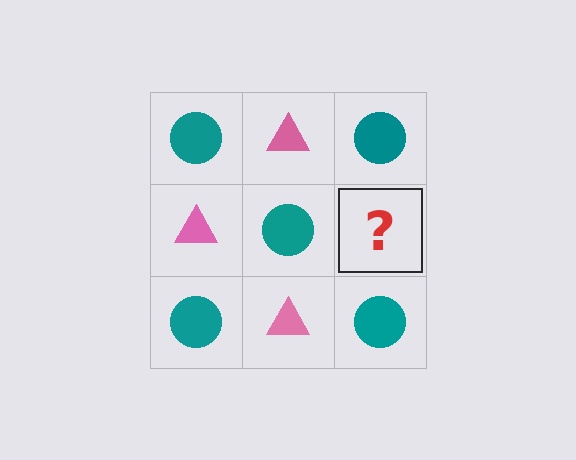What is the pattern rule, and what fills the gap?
The rule is that it alternates teal circle and pink triangle in a checkerboard pattern. The gap should be filled with a pink triangle.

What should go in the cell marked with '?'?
The missing cell should contain a pink triangle.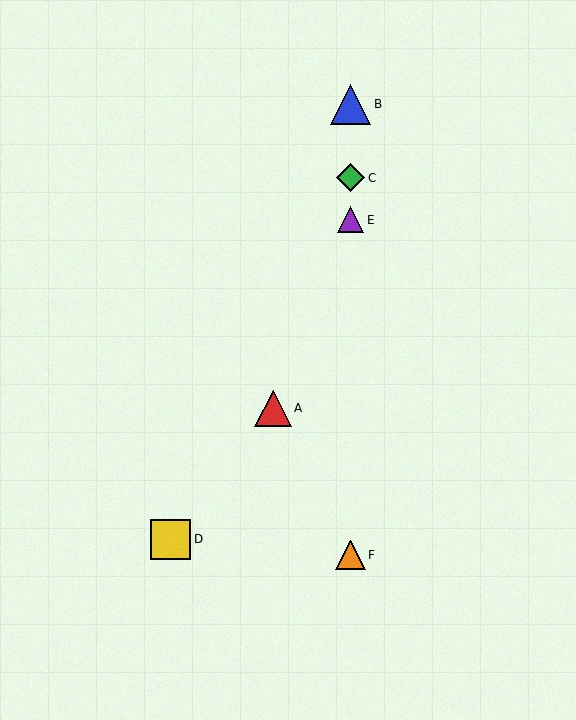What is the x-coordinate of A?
Object A is at x≈273.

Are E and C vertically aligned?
Yes, both are at x≈351.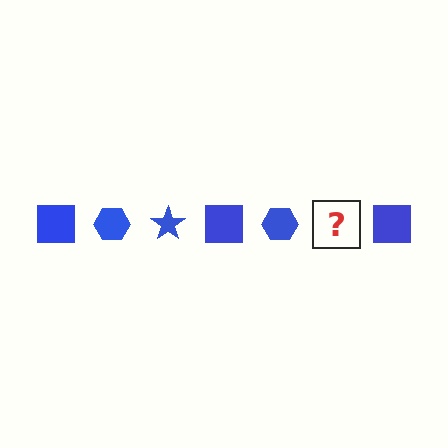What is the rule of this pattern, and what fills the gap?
The rule is that the pattern cycles through square, hexagon, star shapes in blue. The gap should be filled with a blue star.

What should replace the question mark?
The question mark should be replaced with a blue star.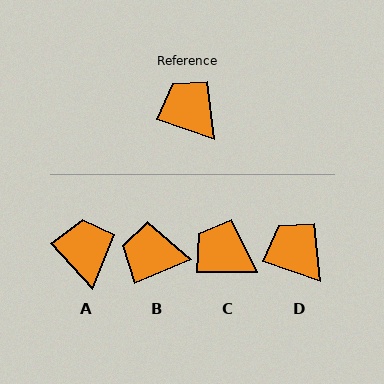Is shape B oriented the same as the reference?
No, it is off by about 42 degrees.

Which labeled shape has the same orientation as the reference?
D.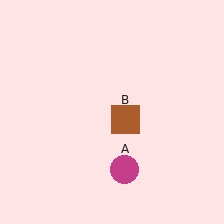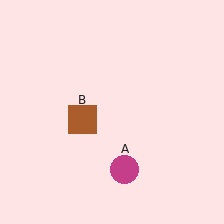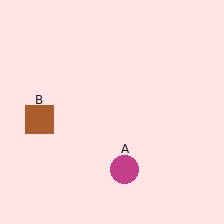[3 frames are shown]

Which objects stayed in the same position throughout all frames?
Magenta circle (object A) remained stationary.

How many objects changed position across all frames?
1 object changed position: brown square (object B).